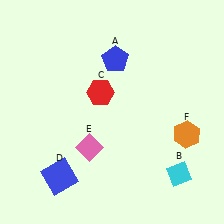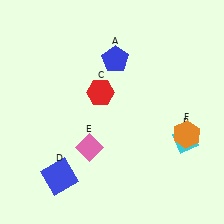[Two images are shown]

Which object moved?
The cyan diamond (B) moved up.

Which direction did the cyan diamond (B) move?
The cyan diamond (B) moved up.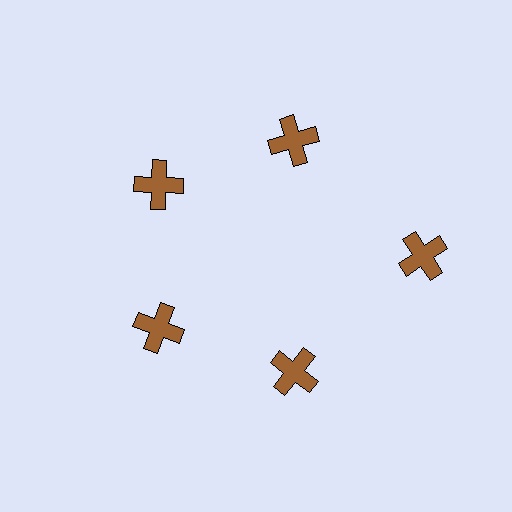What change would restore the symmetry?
The symmetry would be restored by moving it inward, back onto the ring so that all 5 crosses sit at equal angles and equal distance from the center.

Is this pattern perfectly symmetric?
No. The 5 brown crosses are arranged in a ring, but one element near the 3 o'clock position is pushed outward from the center, breaking the 5-fold rotational symmetry.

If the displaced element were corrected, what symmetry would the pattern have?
It would have 5-fold rotational symmetry — the pattern would map onto itself every 72 degrees.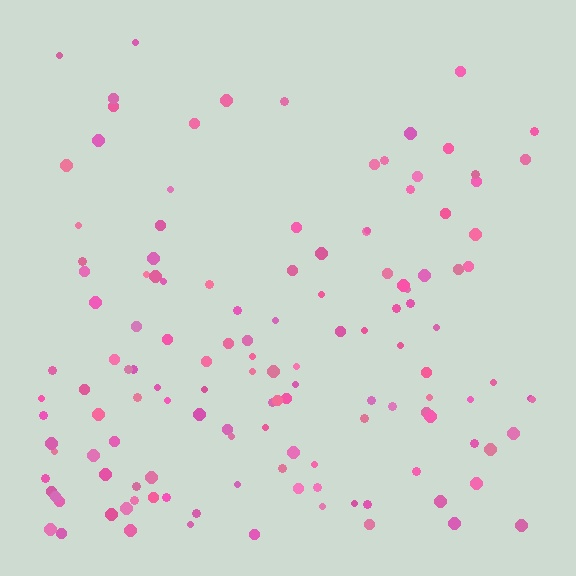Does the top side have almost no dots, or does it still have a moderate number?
Still a moderate number, just noticeably fewer than the bottom.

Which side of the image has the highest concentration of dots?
The bottom.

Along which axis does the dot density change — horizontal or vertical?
Vertical.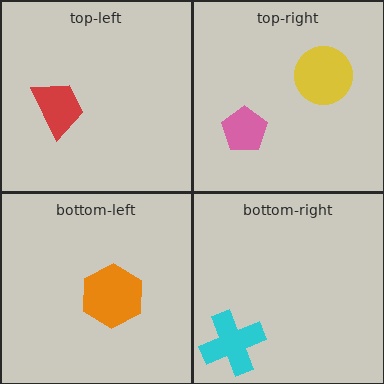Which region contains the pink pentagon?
The top-right region.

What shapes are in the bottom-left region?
The orange hexagon.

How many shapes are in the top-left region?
1.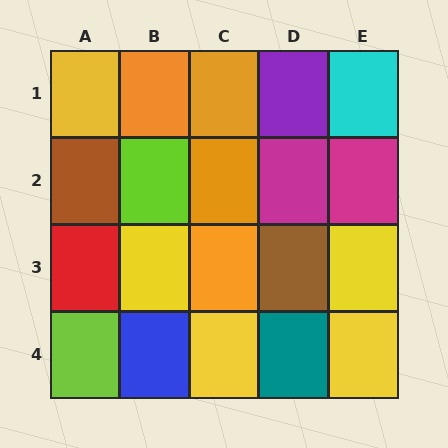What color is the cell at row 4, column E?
Yellow.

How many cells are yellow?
5 cells are yellow.